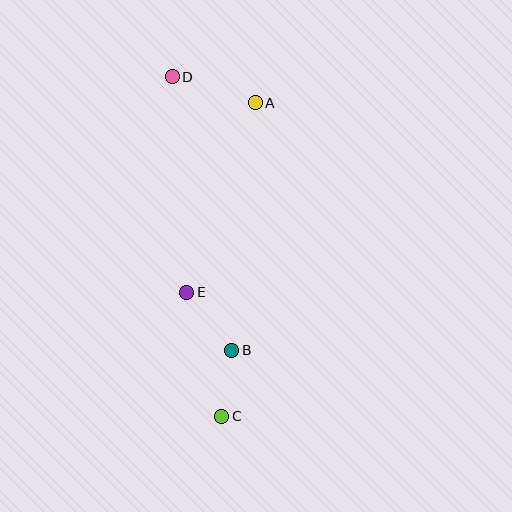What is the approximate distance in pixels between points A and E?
The distance between A and E is approximately 201 pixels.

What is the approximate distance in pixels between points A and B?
The distance between A and B is approximately 249 pixels.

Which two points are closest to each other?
Points B and C are closest to each other.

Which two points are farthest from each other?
Points C and D are farthest from each other.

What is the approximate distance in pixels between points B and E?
The distance between B and E is approximately 73 pixels.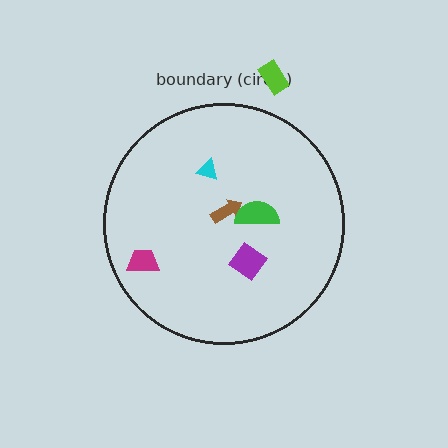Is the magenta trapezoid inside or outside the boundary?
Inside.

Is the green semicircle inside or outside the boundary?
Inside.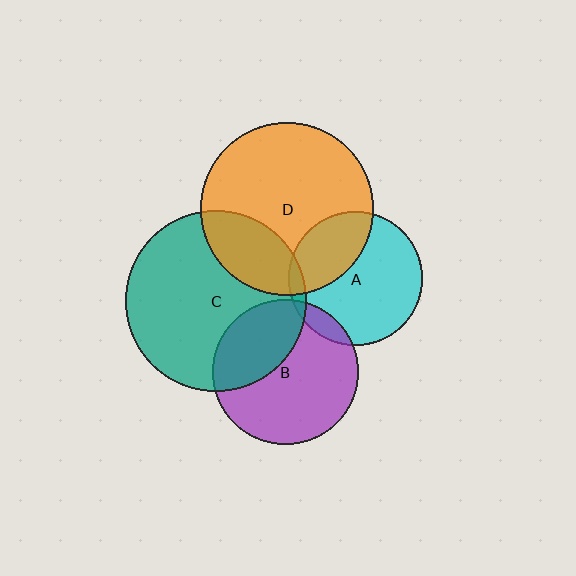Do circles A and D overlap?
Yes.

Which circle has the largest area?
Circle C (teal).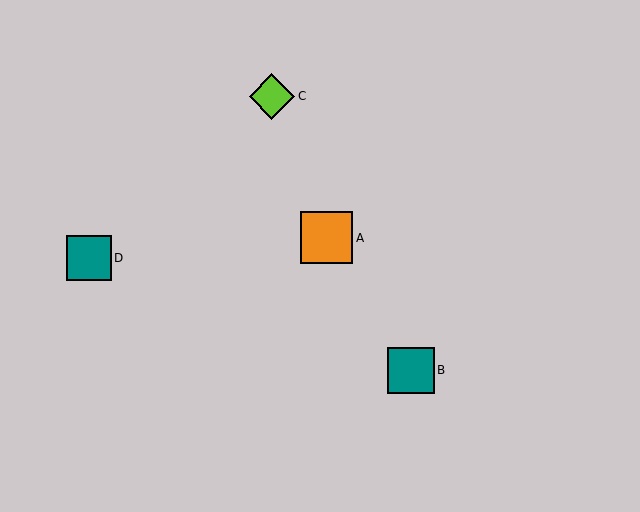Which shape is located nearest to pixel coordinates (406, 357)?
The teal square (labeled B) at (411, 370) is nearest to that location.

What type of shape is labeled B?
Shape B is a teal square.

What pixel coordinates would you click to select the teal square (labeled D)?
Click at (89, 258) to select the teal square D.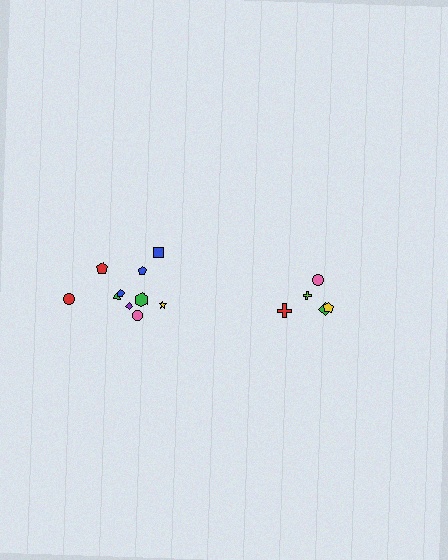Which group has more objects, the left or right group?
The left group.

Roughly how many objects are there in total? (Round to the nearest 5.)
Roughly 15 objects in total.